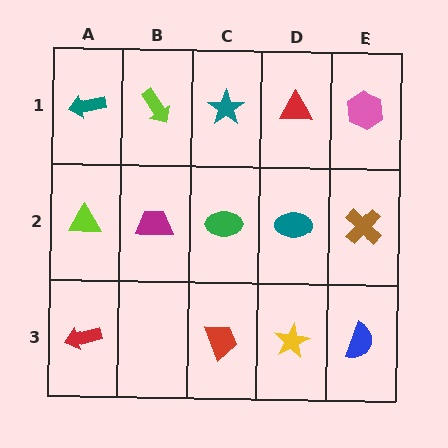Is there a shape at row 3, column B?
No, that cell is empty.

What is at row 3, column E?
A blue semicircle.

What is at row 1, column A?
A teal arrow.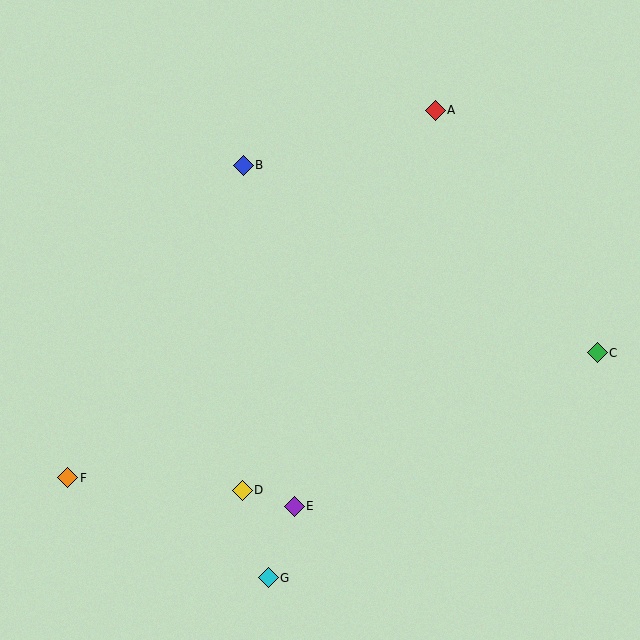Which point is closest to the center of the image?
Point B at (243, 165) is closest to the center.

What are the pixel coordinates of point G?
Point G is at (268, 578).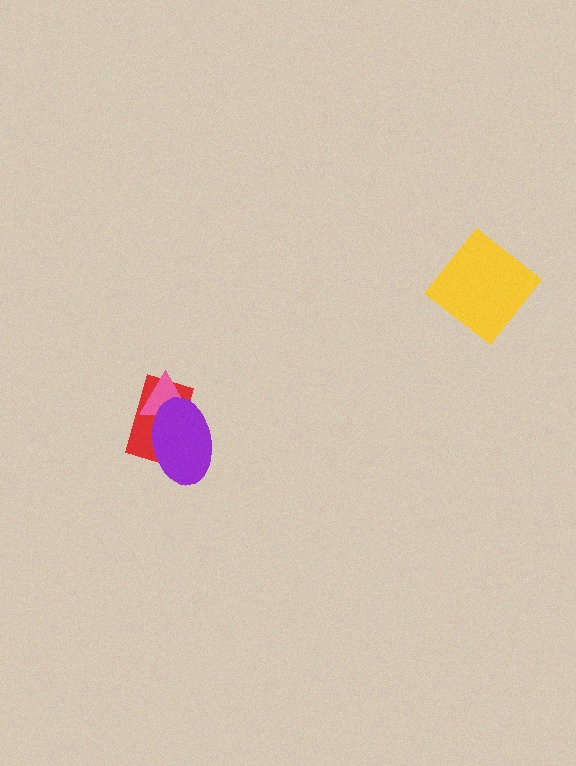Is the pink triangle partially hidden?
Yes, it is partially covered by another shape.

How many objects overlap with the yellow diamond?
0 objects overlap with the yellow diamond.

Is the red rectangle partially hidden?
Yes, it is partially covered by another shape.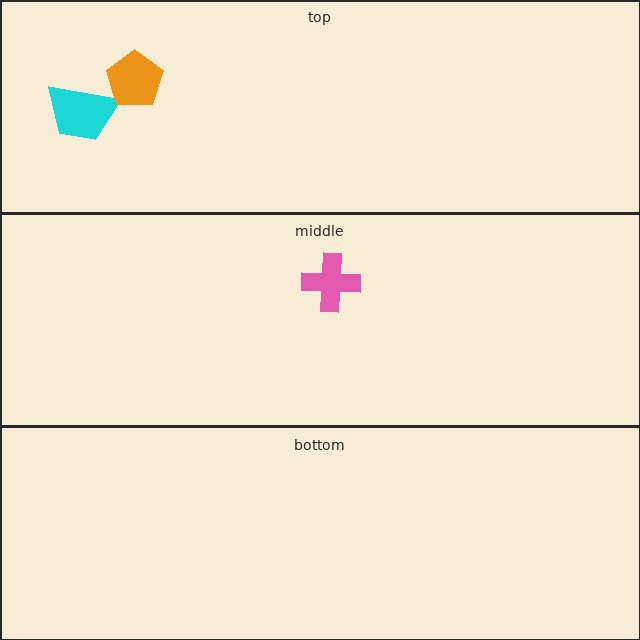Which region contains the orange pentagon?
The top region.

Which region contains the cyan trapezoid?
The top region.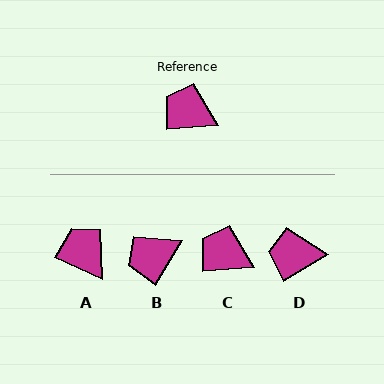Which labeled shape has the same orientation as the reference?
C.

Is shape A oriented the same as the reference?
No, it is off by about 29 degrees.